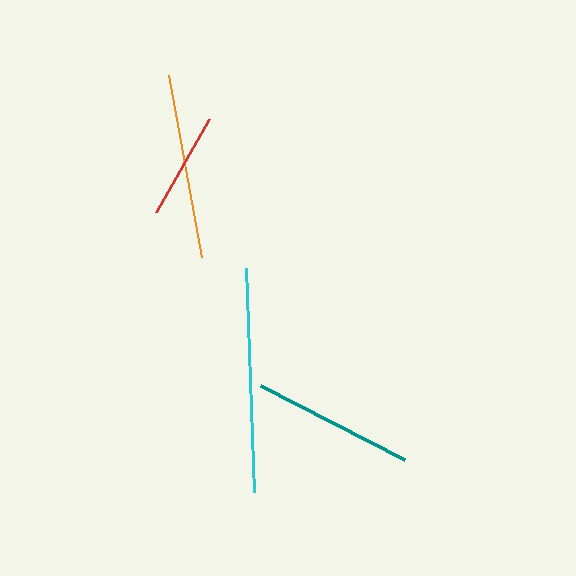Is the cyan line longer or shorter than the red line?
The cyan line is longer than the red line.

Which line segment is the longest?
The cyan line is the longest at approximately 224 pixels.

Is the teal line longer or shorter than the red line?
The teal line is longer than the red line.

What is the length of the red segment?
The red segment is approximately 107 pixels long.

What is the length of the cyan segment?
The cyan segment is approximately 224 pixels long.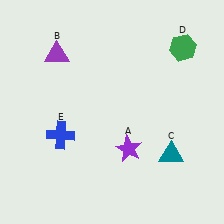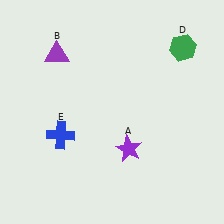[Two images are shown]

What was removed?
The teal triangle (C) was removed in Image 2.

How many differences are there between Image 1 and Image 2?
There is 1 difference between the two images.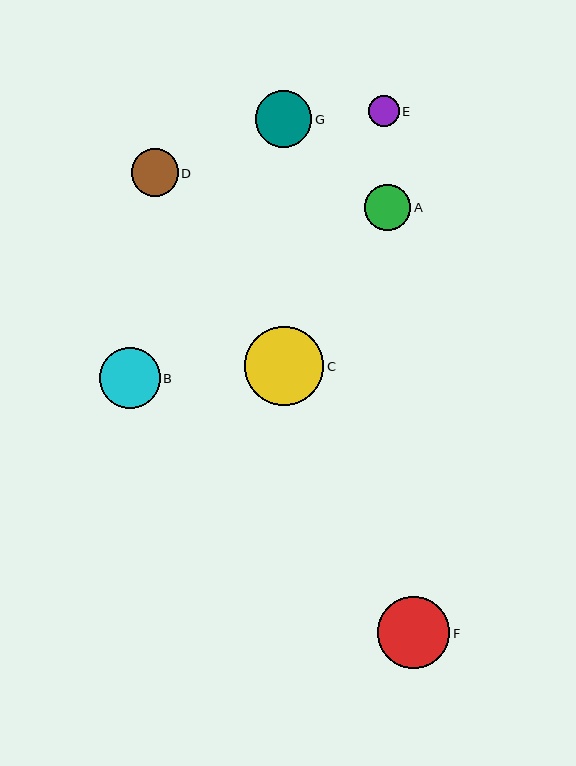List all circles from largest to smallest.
From largest to smallest: C, F, B, G, D, A, E.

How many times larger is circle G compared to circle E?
Circle G is approximately 1.8 times the size of circle E.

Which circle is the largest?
Circle C is the largest with a size of approximately 79 pixels.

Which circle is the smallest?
Circle E is the smallest with a size of approximately 31 pixels.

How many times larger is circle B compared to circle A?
Circle B is approximately 1.3 times the size of circle A.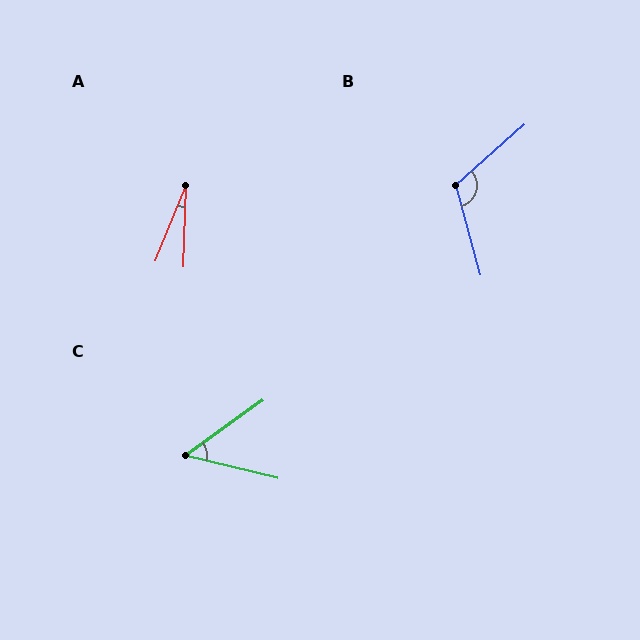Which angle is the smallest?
A, at approximately 20 degrees.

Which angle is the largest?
B, at approximately 116 degrees.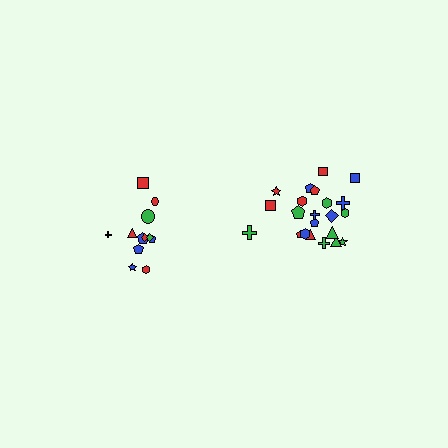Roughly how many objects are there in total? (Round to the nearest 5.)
Roughly 35 objects in total.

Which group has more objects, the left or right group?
The right group.